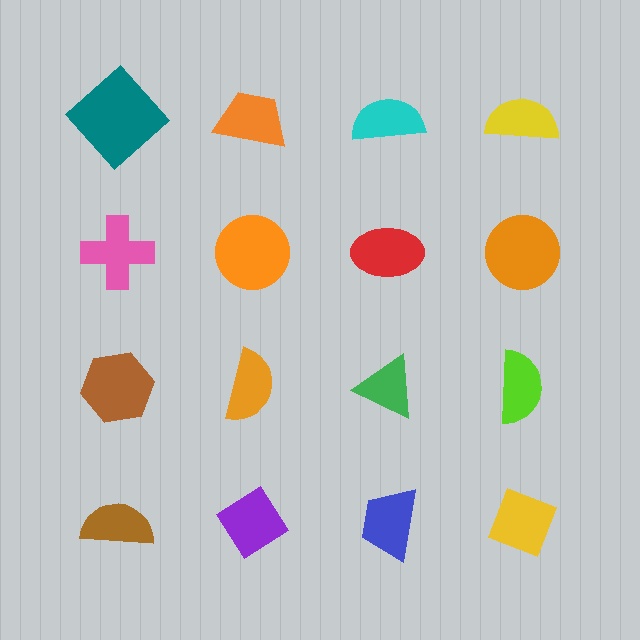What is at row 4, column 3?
A blue trapezoid.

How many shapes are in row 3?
4 shapes.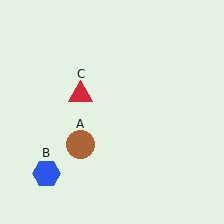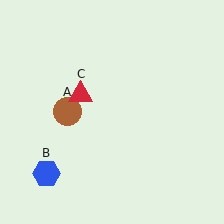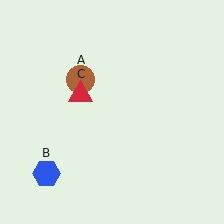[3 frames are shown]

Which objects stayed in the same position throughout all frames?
Blue hexagon (object B) and red triangle (object C) remained stationary.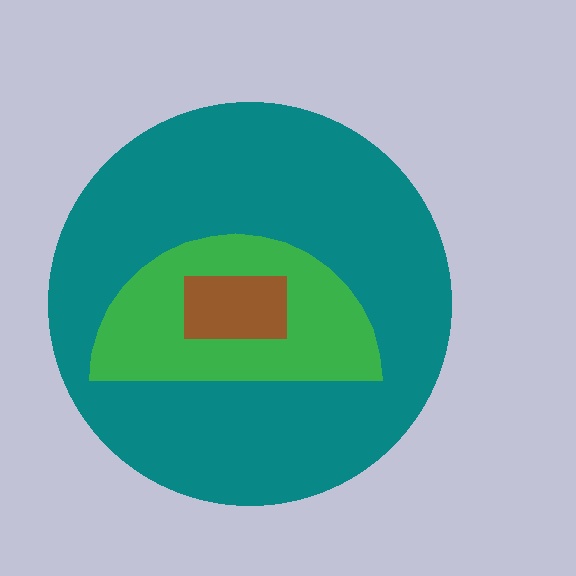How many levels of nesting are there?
3.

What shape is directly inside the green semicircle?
The brown rectangle.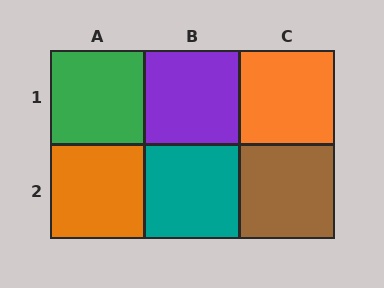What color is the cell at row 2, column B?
Teal.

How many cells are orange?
2 cells are orange.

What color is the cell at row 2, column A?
Orange.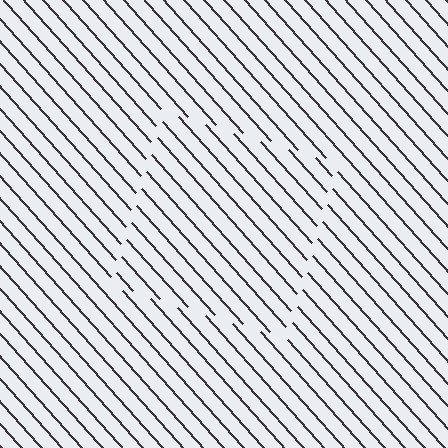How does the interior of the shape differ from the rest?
The interior of the shape contains the same grating, shifted by half a period — the contour is defined by the phase discontinuity where line-ends from the inner and outer gratings abut.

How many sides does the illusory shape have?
4 sides — the line-ends trace a square.